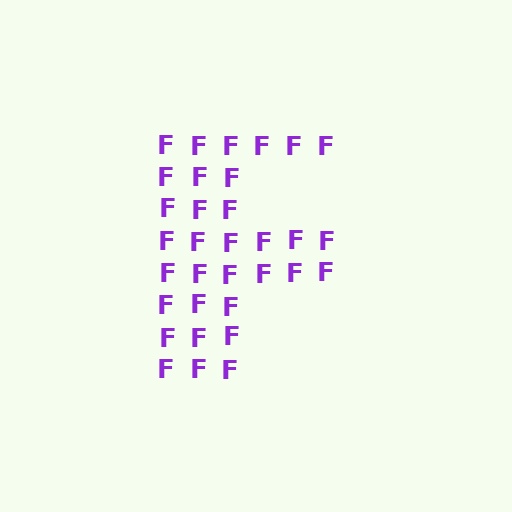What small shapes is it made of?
It is made of small letter F's.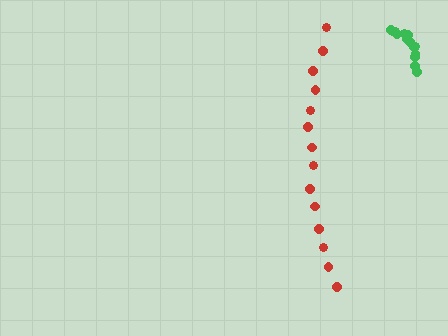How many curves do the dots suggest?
There are 2 distinct paths.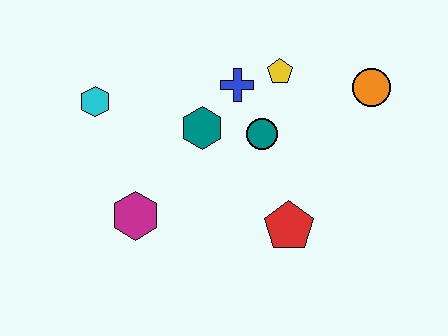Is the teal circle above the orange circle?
No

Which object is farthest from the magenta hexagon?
The orange circle is farthest from the magenta hexagon.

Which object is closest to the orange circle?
The yellow pentagon is closest to the orange circle.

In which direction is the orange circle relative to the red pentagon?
The orange circle is above the red pentagon.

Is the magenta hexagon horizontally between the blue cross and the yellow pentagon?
No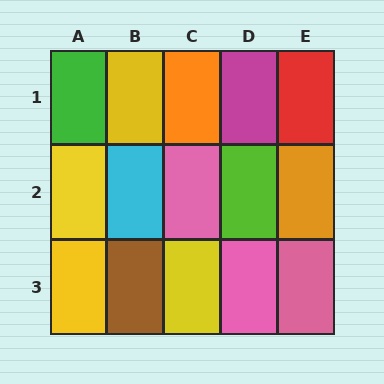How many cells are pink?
3 cells are pink.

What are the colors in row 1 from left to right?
Green, yellow, orange, magenta, red.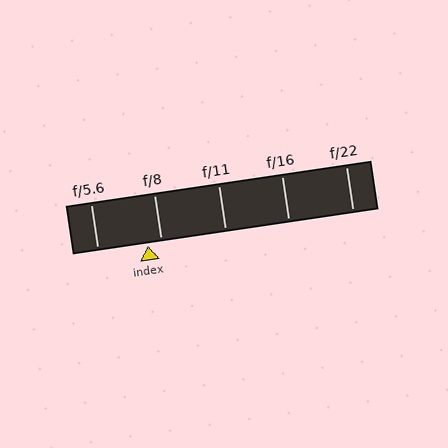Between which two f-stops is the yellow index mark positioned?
The index mark is between f/5.6 and f/8.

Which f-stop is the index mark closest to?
The index mark is closest to f/8.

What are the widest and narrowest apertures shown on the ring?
The widest aperture shown is f/5.6 and the narrowest is f/22.